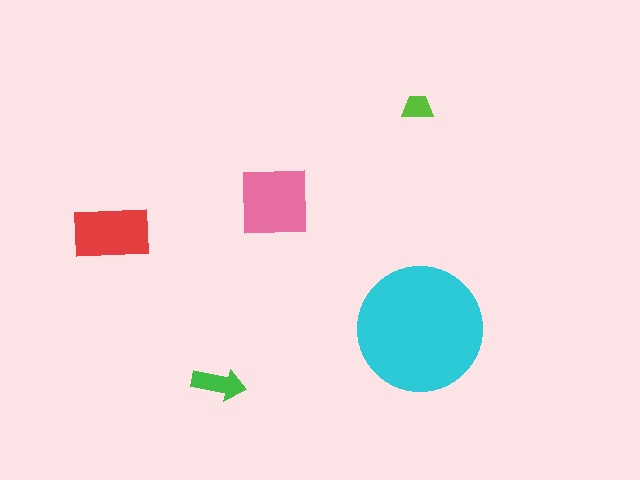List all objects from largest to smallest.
The cyan circle, the pink square, the red rectangle, the green arrow, the lime trapezoid.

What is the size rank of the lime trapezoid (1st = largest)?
5th.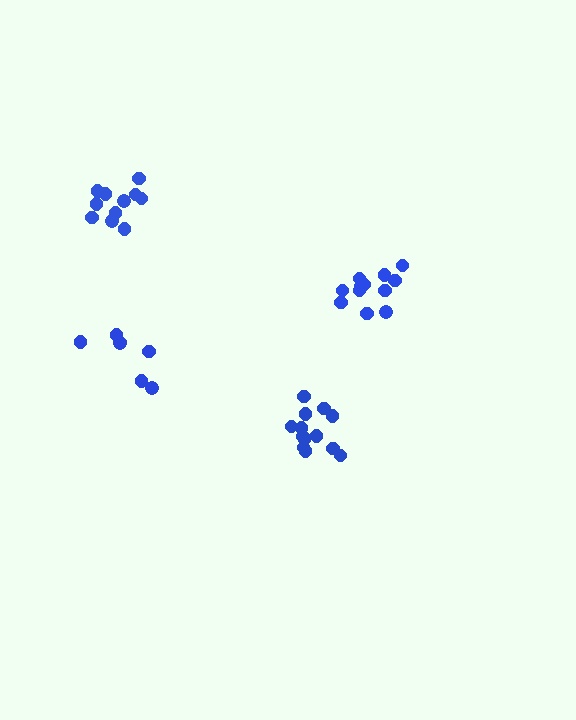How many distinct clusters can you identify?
There are 4 distinct clusters.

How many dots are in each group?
Group 1: 12 dots, Group 2: 7 dots, Group 3: 11 dots, Group 4: 13 dots (43 total).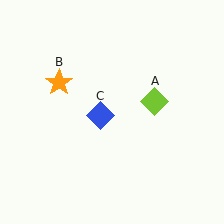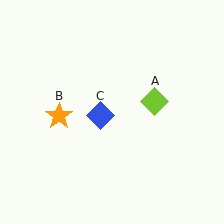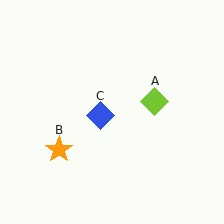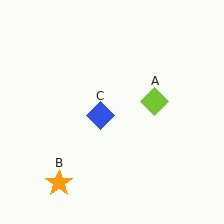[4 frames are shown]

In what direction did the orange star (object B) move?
The orange star (object B) moved down.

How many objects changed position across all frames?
1 object changed position: orange star (object B).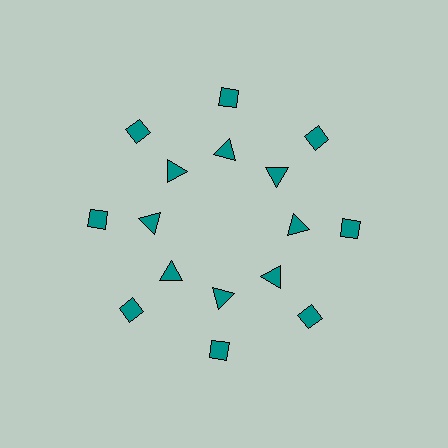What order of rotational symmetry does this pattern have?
This pattern has 8-fold rotational symmetry.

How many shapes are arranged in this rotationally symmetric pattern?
There are 16 shapes, arranged in 8 groups of 2.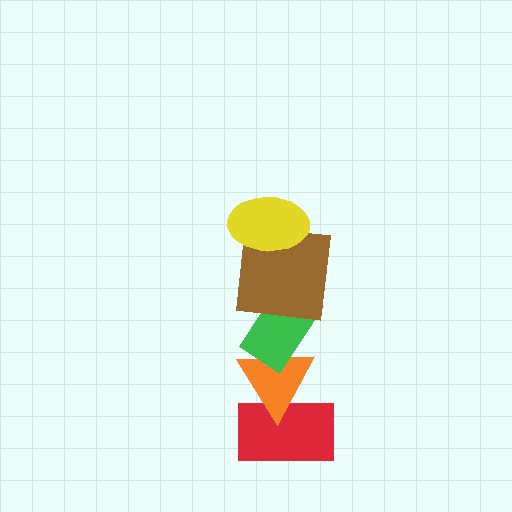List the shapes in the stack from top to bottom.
From top to bottom: the yellow ellipse, the brown square, the green rectangle, the orange triangle, the red rectangle.